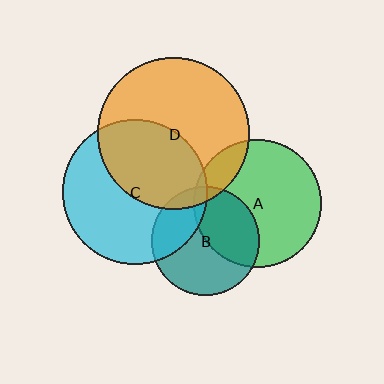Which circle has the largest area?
Circle D (orange).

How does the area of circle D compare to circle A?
Approximately 1.4 times.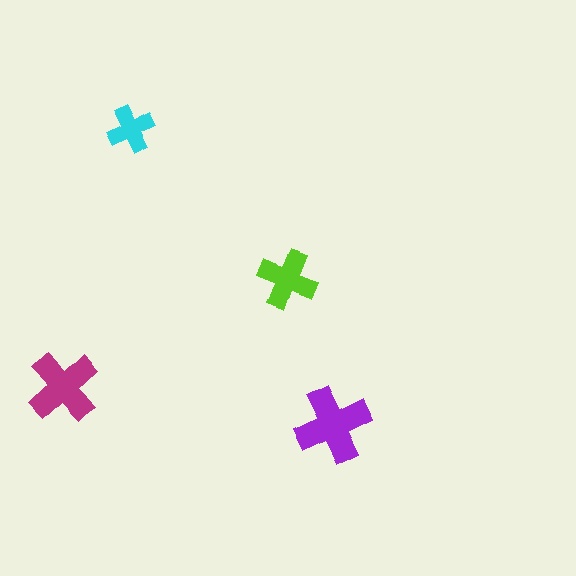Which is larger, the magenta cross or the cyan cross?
The magenta one.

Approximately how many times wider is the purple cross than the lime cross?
About 1.5 times wider.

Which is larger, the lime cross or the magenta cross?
The magenta one.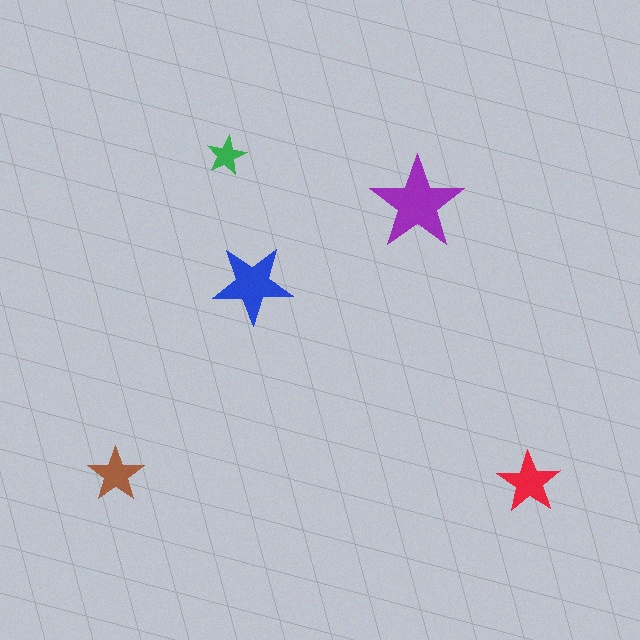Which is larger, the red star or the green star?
The red one.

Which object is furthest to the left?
The brown star is leftmost.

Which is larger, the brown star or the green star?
The brown one.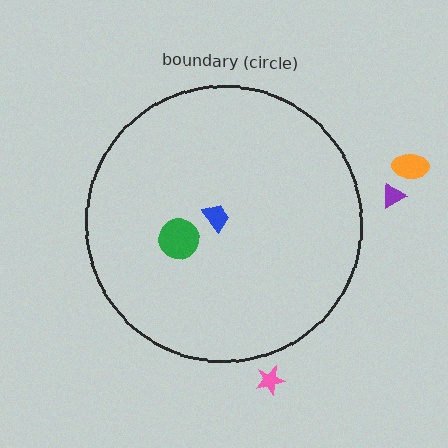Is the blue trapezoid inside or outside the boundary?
Inside.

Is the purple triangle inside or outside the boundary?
Outside.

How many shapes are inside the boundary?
2 inside, 3 outside.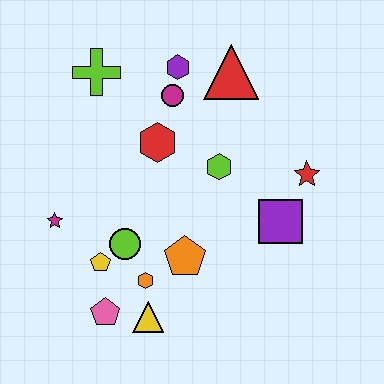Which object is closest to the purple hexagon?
The magenta circle is closest to the purple hexagon.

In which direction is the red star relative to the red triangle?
The red star is below the red triangle.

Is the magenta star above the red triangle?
No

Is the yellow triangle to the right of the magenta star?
Yes